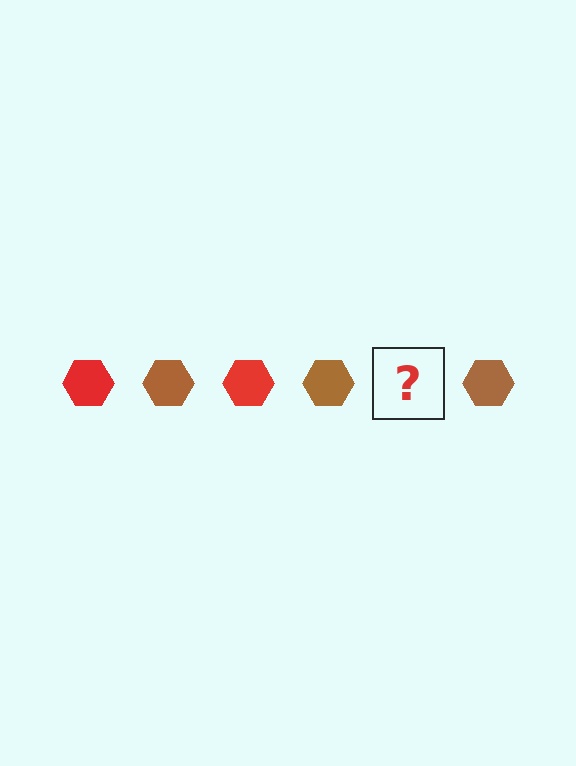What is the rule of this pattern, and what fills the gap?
The rule is that the pattern cycles through red, brown hexagons. The gap should be filled with a red hexagon.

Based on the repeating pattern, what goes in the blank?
The blank should be a red hexagon.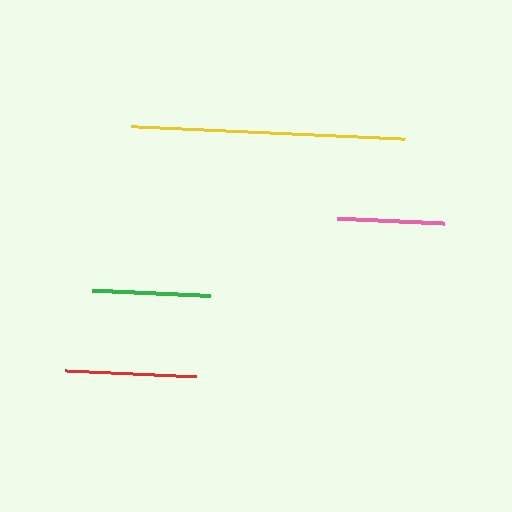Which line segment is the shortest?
The pink line is the shortest at approximately 107 pixels.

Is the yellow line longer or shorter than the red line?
The yellow line is longer than the red line.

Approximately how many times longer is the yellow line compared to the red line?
The yellow line is approximately 2.1 times the length of the red line.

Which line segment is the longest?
The yellow line is the longest at approximately 274 pixels.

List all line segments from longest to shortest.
From longest to shortest: yellow, red, green, pink.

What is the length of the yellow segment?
The yellow segment is approximately 274 pixels long.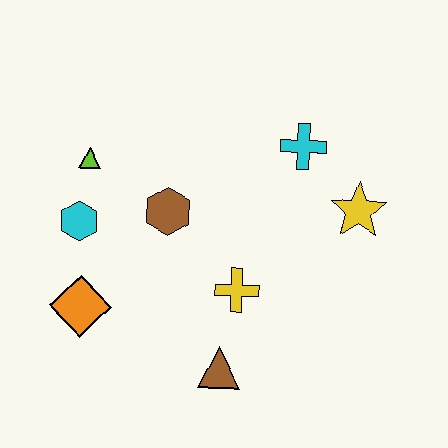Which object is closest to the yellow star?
The cyan cross is closest to the yellow star.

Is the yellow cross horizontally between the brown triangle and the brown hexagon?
No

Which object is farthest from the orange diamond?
The yellow star is farthest from the orange diamond.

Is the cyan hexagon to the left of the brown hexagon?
Yes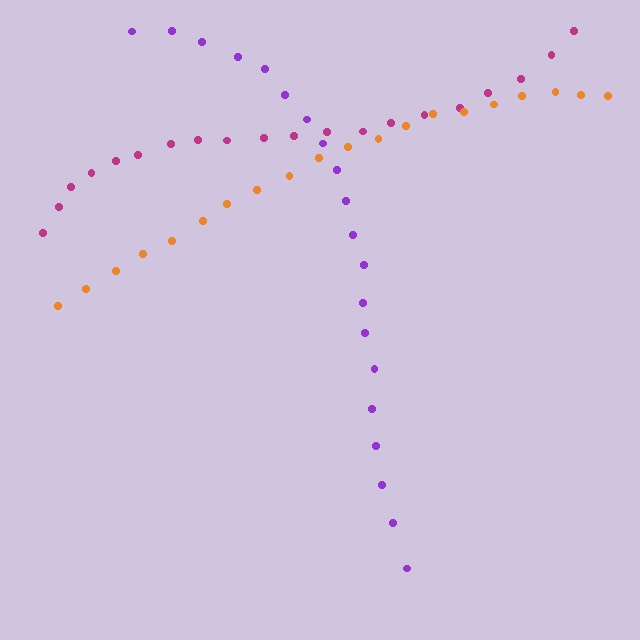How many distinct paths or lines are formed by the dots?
There are 3 distinct paths.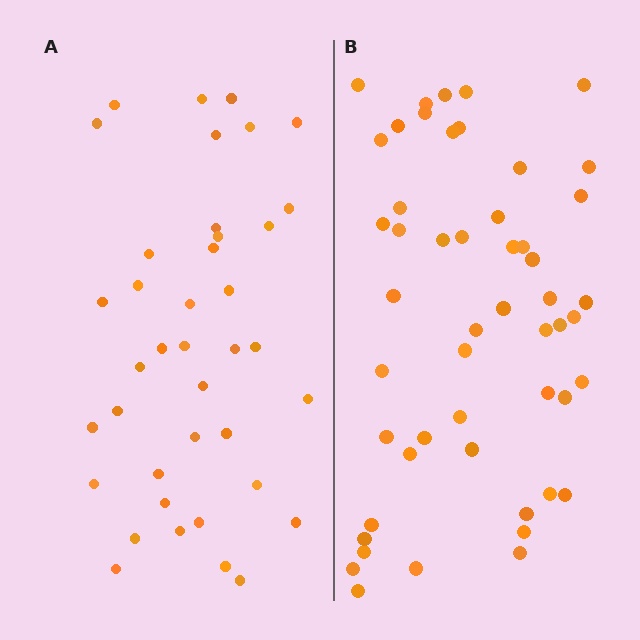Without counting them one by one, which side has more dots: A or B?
Region B (the right region) has more dots.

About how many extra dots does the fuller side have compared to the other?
Region B has roughly 12 or so more dots than region A.